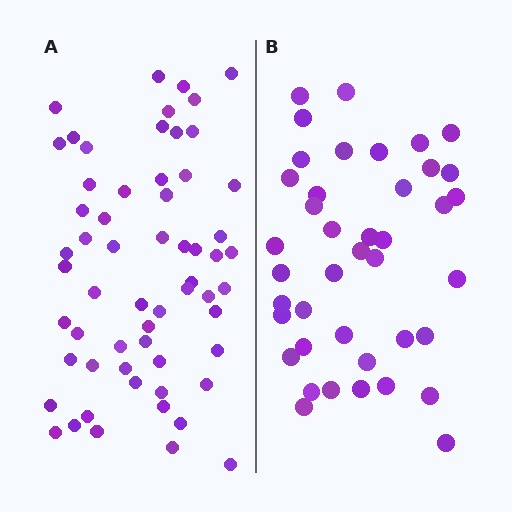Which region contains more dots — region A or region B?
Region A (the left region) has more dots.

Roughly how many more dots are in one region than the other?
Region A has approximately 20 more dots than region B.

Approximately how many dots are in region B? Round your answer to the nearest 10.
About 40 dots. (The exact count is 41, which rounds to 40.)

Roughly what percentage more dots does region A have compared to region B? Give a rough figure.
About 45% more.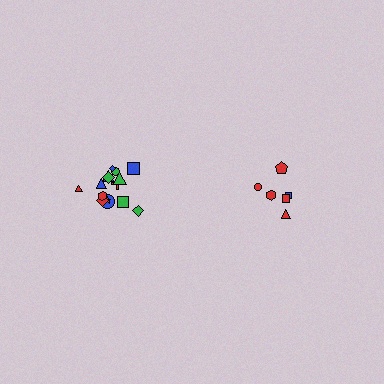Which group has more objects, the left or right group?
The left group.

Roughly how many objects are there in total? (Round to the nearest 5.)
Roughly 20 objects in total.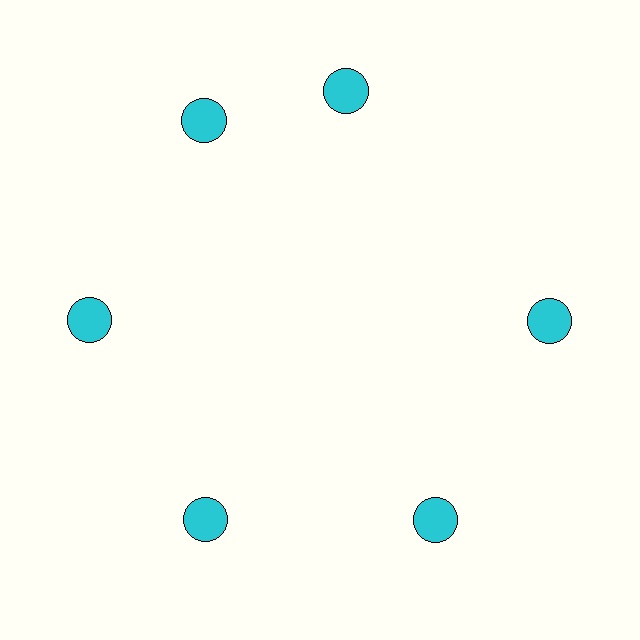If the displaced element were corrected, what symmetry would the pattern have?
It would have 6-fold rotational symmetry — the pattern would map onto itself every 60 degrees.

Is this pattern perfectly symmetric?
No. The 6 cyan circles are arranged in a ring, but one element near the 1 o'clock position is rotated out of alignment along the ring, breaking the 6-fold rotational symmetry.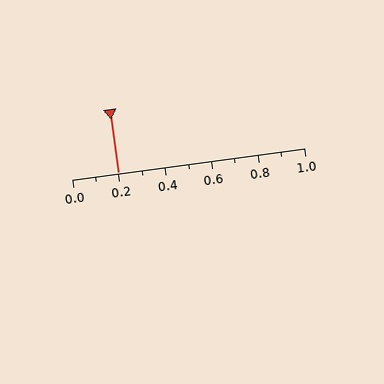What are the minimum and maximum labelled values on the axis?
The axis runs from 0.0 to 1.0.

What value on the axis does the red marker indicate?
The marker indicates approximately 0.2.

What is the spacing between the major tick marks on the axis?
The major ticks are spaced 0.2 apart.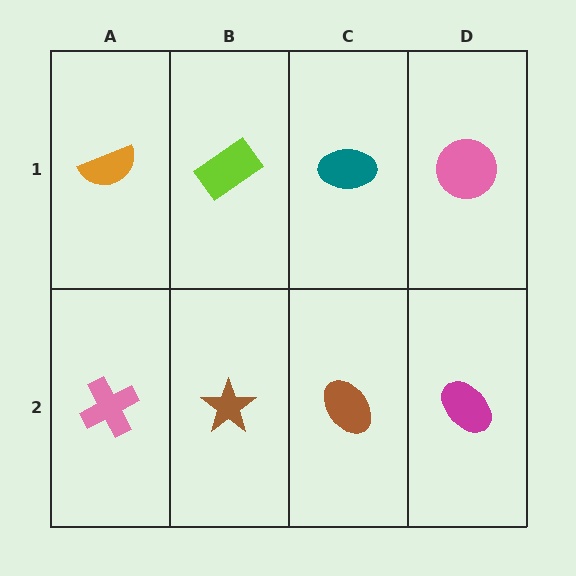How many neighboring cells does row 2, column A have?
2.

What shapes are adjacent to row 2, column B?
A lime rectangle (row 1, column B), a pink cross (row 2, column A), a brown ellipse (row 2, column C).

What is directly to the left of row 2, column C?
A brown star.